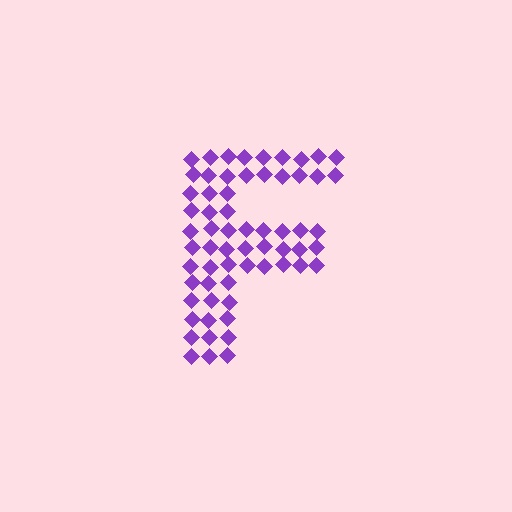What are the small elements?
The small elements are diamonds.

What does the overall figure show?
The overall figure shows the letter F.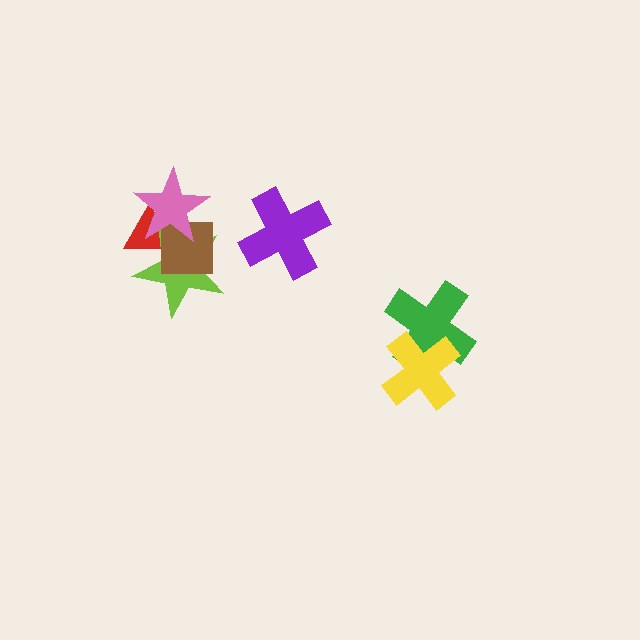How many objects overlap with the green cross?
1 object overlaps with the green cross.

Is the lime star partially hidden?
Yes, it is partially covered by another shape.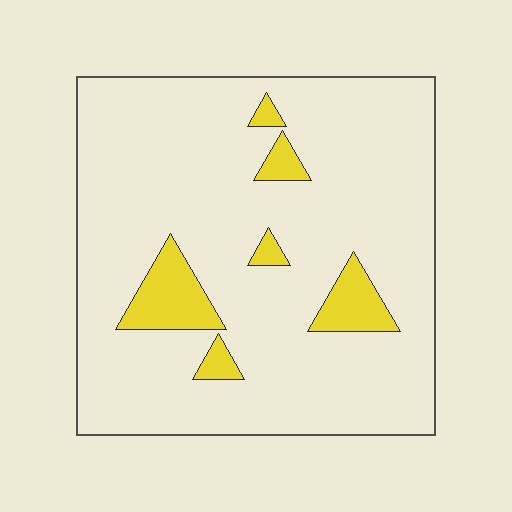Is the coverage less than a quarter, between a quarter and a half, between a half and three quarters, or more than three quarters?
Less than a quarter.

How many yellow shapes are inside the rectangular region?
6.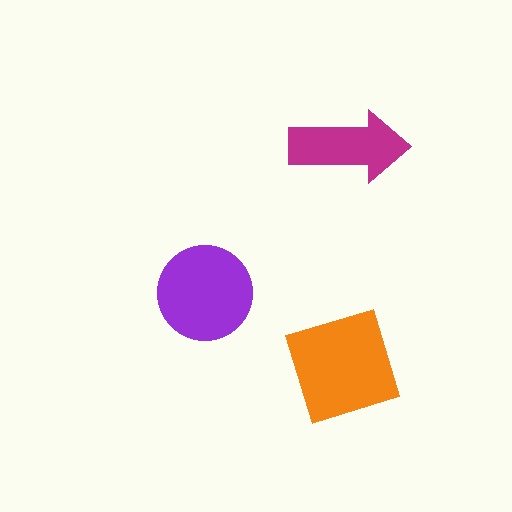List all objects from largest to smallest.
The orange diamond, the purple circle, the magenta arrow.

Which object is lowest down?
The orange diamond is bottommost.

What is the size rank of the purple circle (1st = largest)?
2nd.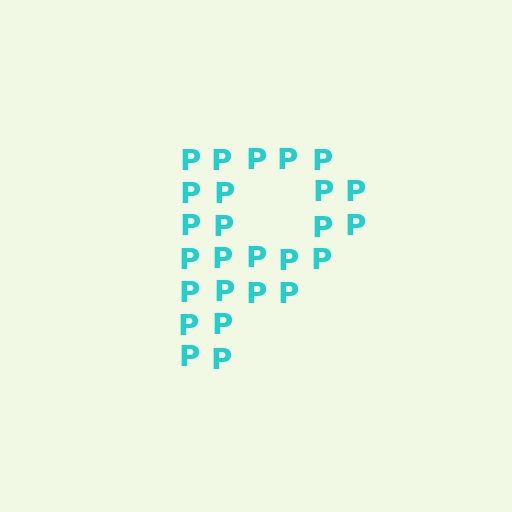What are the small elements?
The small elements are letter P's.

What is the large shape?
The large shape is the letter P.